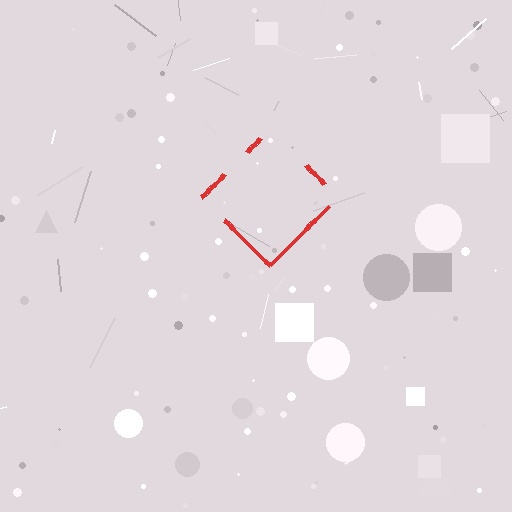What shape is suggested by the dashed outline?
The dashed outline suggests a diamond.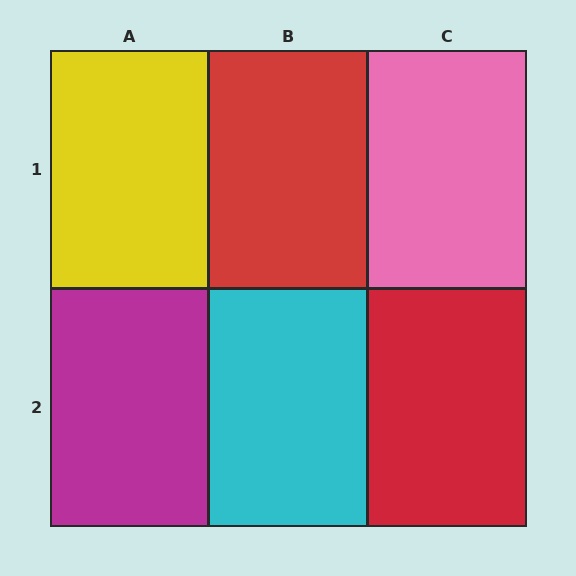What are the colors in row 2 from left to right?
Magenta, cyan, red.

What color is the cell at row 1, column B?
Red.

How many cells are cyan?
1 cell is cyan.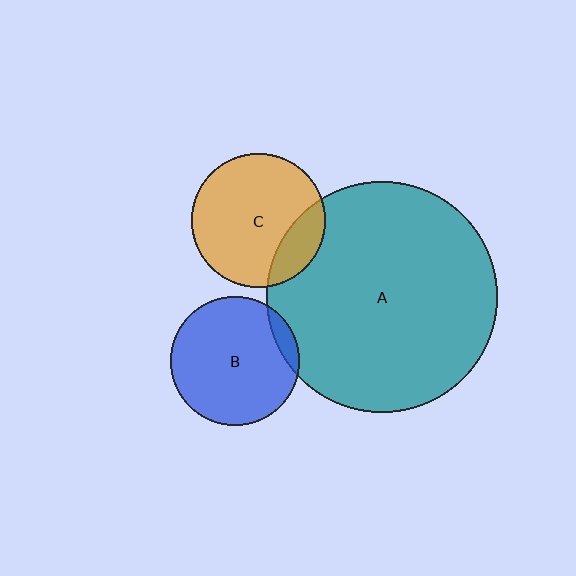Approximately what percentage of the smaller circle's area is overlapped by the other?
Approximately 10%.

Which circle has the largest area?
Circle A (teal).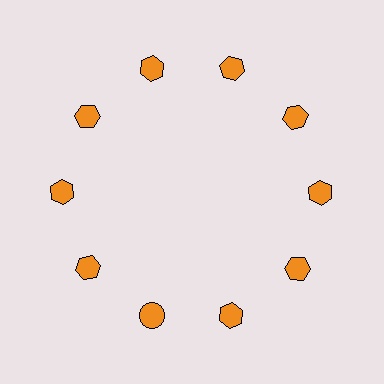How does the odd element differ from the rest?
It has a different shape: circle instead of hexagon.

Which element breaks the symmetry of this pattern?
The orange circle at roughly the 7 o'clock position breaks the symmetry. All other shapes are orange hexagons.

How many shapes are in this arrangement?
There are 10 shapes arranged in a ring pattern.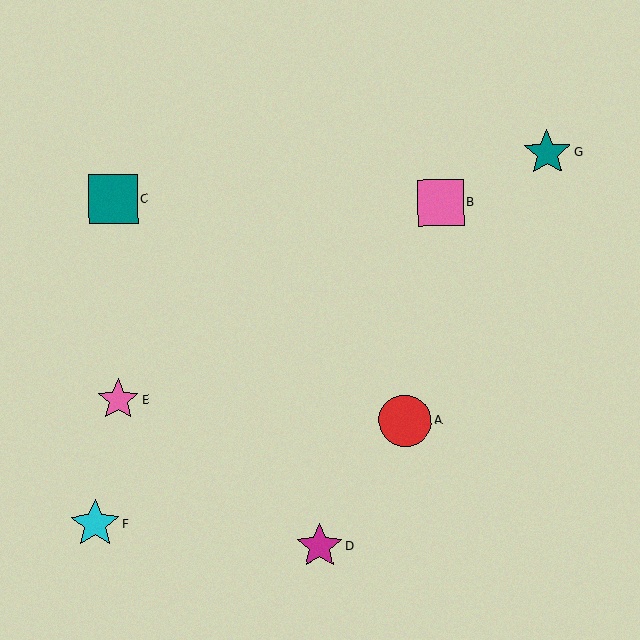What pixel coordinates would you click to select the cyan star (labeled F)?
Click at (95, 524) to select the cyan star F.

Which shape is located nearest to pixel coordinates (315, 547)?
The magenta star (labeled D) at (320, 546) is nearest to that location.